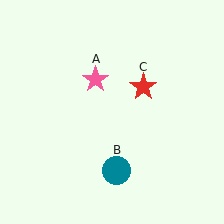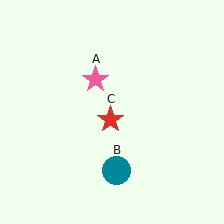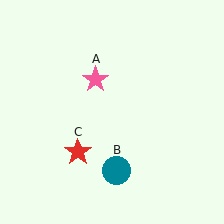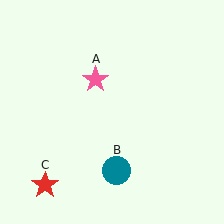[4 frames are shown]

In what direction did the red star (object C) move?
The red star (object C) moved down and to the left.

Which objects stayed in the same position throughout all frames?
Pink star (object A) and teal circle (object B) remained stationary.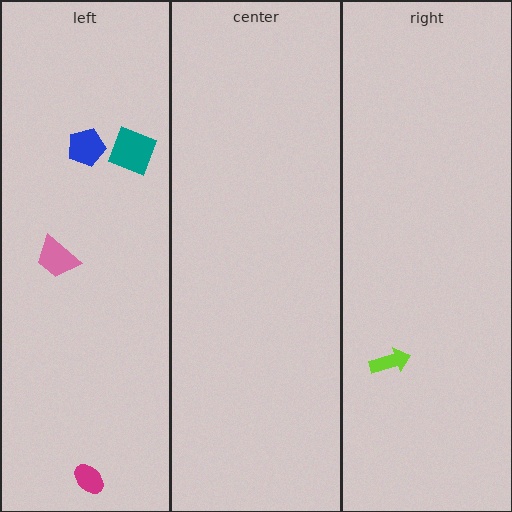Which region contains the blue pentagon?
The left region.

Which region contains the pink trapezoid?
The left region.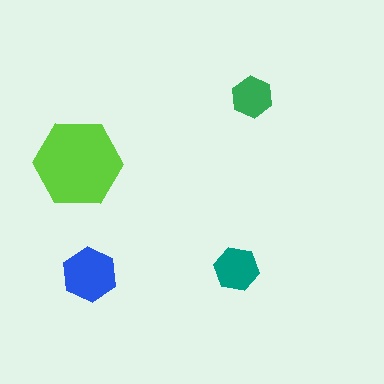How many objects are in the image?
There are 4 objects in the image.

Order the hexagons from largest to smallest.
the lime one, the blue one, the teal one, the green one.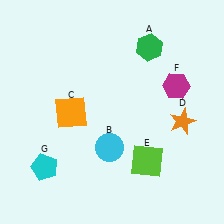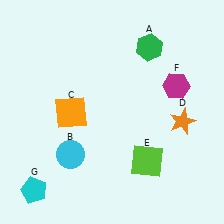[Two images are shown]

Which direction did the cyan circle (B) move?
The cyan circle (B) moved left.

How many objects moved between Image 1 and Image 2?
2 objects moved between the two images.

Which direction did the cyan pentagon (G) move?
The cyan pentagon (G) moved down.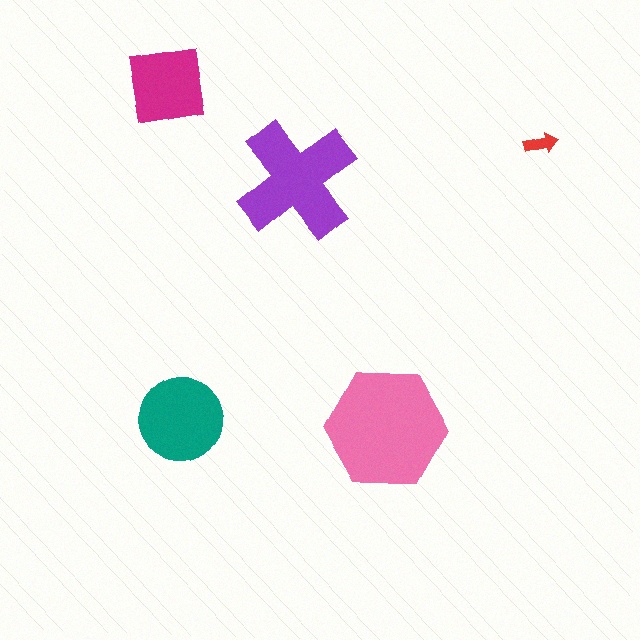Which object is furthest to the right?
The red arrow is rightmost.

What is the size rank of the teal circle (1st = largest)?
3rd.